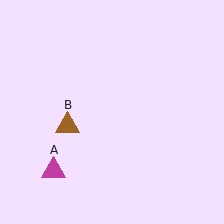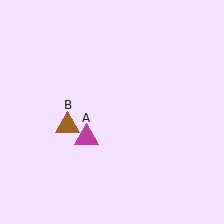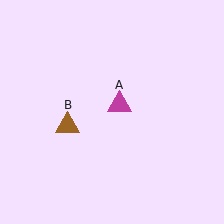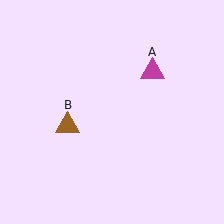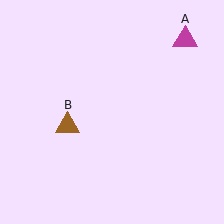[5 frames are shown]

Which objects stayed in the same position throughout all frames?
Brown triangle (object B) remained stationary.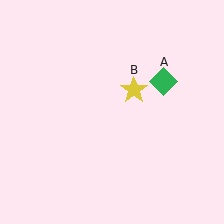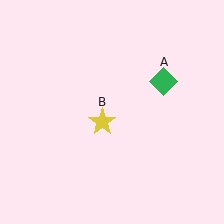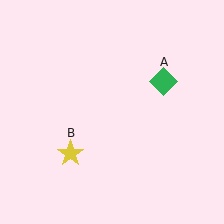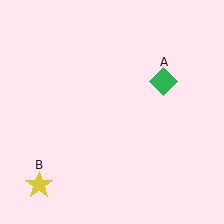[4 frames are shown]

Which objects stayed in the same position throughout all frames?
Green diamond (object A) remained stationary.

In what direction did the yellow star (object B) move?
The yellow star (object B) moved down and to the left.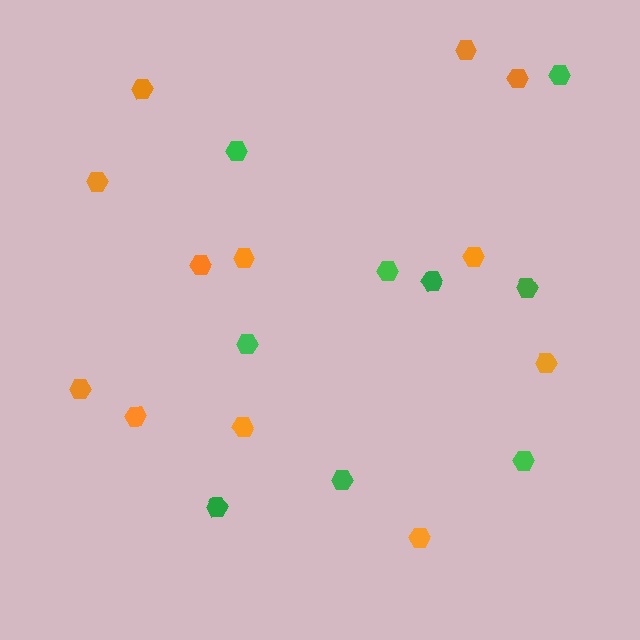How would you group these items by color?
There are 2 groups: one group of green hexagons (9) and one group of orange hexagons (12).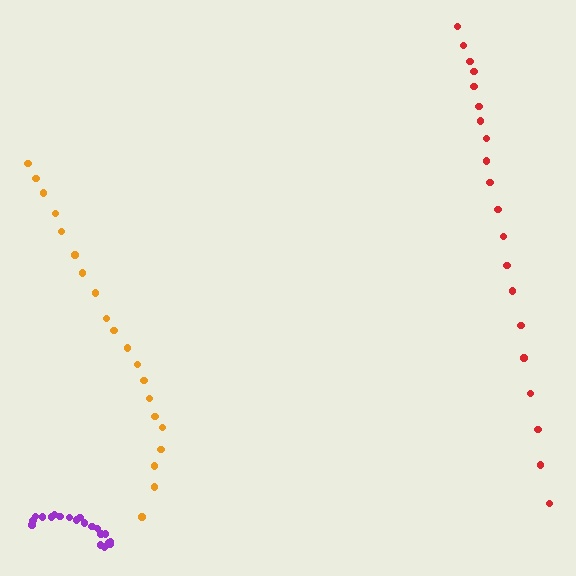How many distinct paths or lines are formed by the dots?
There are 3 distinct paths.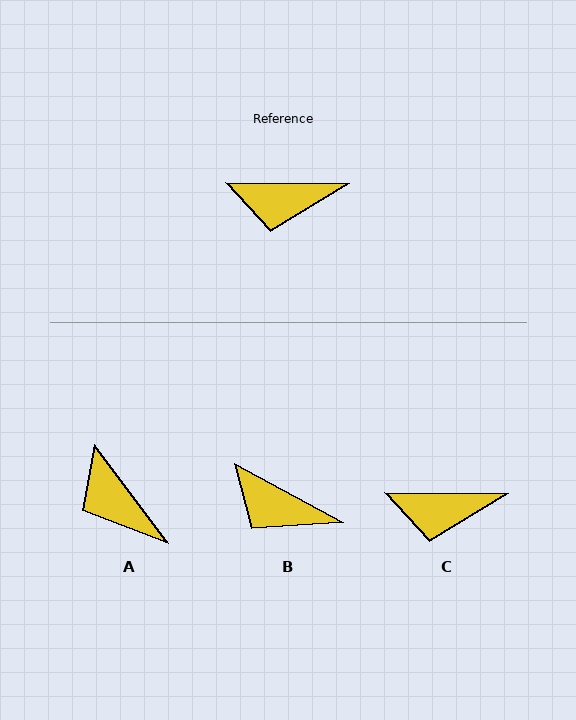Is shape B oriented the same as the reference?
No, it is off by about 28 degrees.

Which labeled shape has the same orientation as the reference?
C.